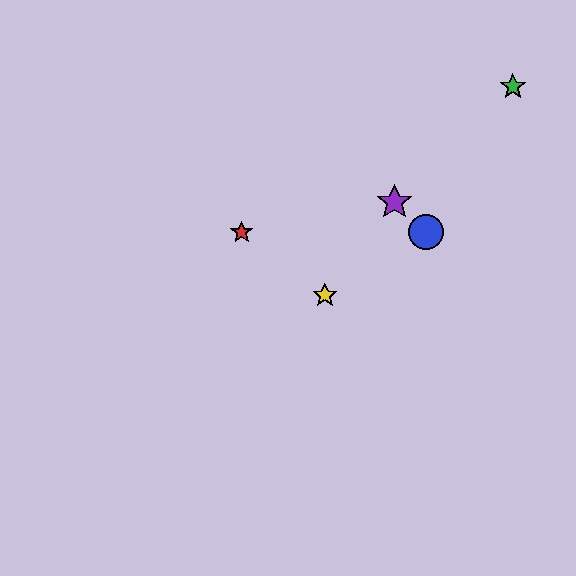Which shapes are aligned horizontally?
The red star, the blue circle are aligned horizontally.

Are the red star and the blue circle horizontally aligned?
Yes, both are at y≈232.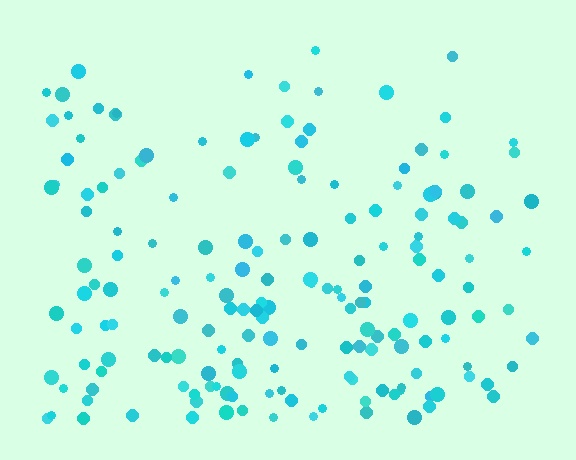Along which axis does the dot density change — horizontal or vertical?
Vertical.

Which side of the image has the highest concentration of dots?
The bottom.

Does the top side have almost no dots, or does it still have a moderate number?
Still a moderate number, just noticeably fewer than the bottom.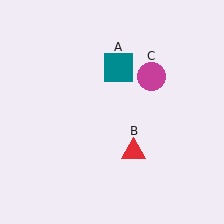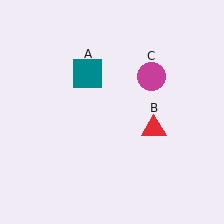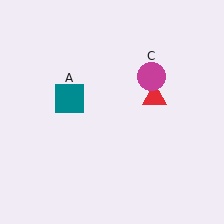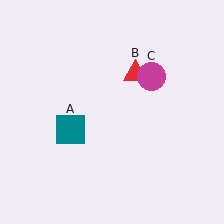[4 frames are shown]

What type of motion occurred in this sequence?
The teal square (object A), red triangle (object B) rotated counterclockwise around the center of the scene.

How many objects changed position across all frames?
2 objects changed position: teal square (object A), red triangle (object B).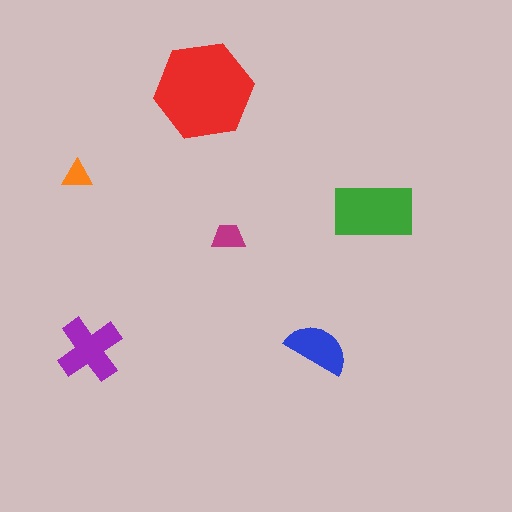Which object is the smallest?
The orange triangle.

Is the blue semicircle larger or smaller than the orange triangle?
Larger.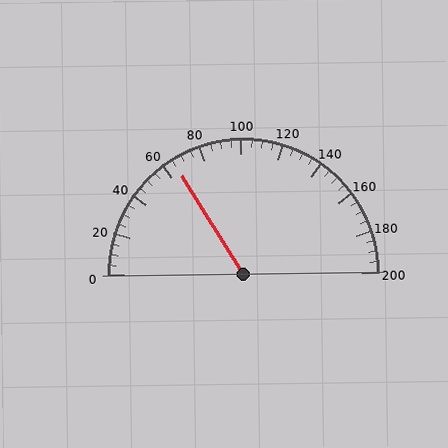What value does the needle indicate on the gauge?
The needle indicates approximately 65.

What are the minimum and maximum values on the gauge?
The gauge ranges from 0 to 200.